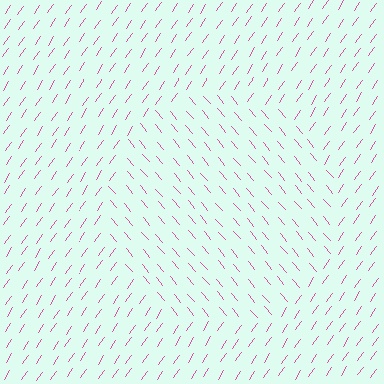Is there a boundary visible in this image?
Yes, there is a texture boundary formed by a change in line orientation.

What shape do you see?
I see a circle.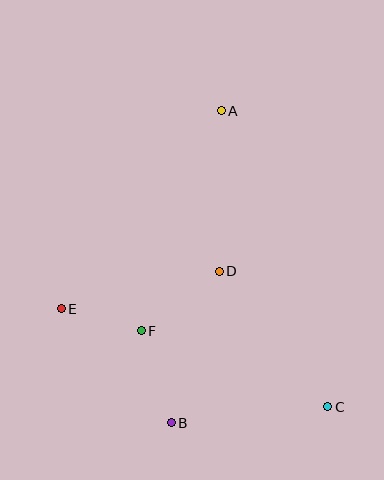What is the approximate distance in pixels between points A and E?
The distance between A and E is approximately 254 pixels.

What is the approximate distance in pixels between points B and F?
The distance between B and F is approximately 97 pixels.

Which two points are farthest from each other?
Points A and B are farthest from each other.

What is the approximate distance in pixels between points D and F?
The distance between D and F is approximately 98 pixels.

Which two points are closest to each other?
Points E and F are closest to each other.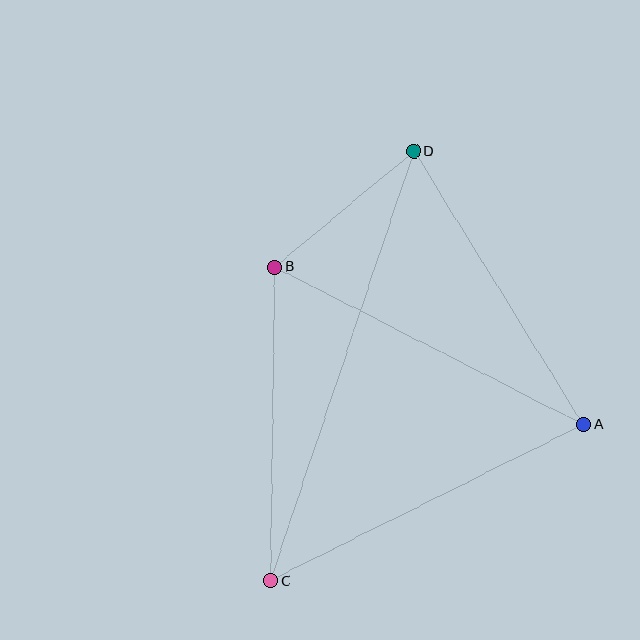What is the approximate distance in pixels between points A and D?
The distance between A and D is approximately 321 pixels.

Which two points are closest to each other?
Points B and D are closest to each other.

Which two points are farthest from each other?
Points C and D are farthest from each other.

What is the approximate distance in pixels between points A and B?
The distance between A and B is approximately 346 pixels.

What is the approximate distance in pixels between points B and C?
The distance between B and C is approximately 314 pixels.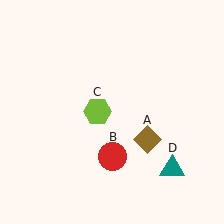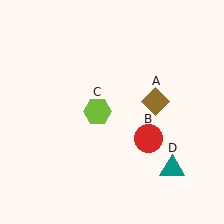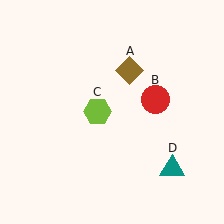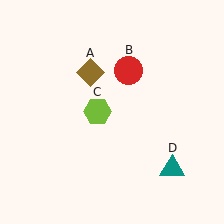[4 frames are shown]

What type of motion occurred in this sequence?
The brown diamond (object A), red circle (object B) rotated counterclockwise around the center of the scene.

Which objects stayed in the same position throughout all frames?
Lime hexagon (object C) and teal triangle (object D) remained stationary.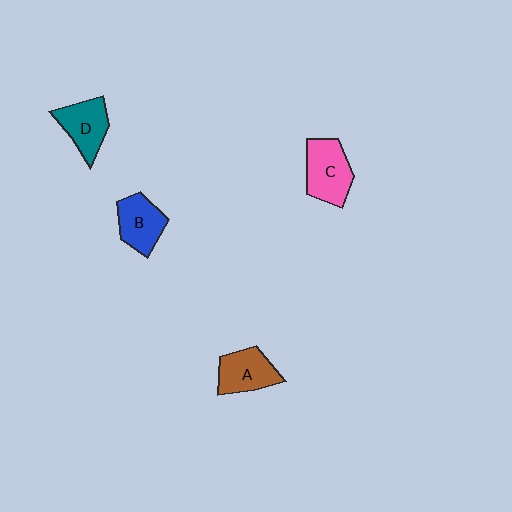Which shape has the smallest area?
Shape B (blue).